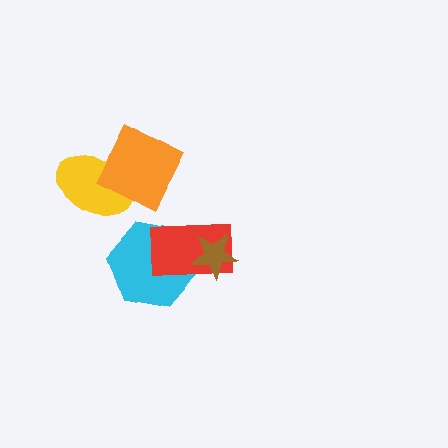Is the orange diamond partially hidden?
No, no other shape covers it.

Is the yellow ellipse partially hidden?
Yes, it is partially covered by another shape.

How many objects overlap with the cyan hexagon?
2 objects overlap with the cyan hexagon.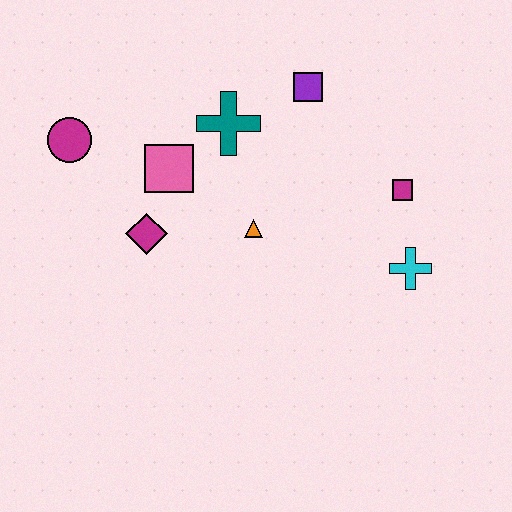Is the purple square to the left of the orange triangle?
No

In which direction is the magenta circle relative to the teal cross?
The magenta circle is to the left of the teal cross.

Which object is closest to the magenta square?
The cyan cross is closest to the magenta square.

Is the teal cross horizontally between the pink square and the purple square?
Yes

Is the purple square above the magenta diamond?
Yes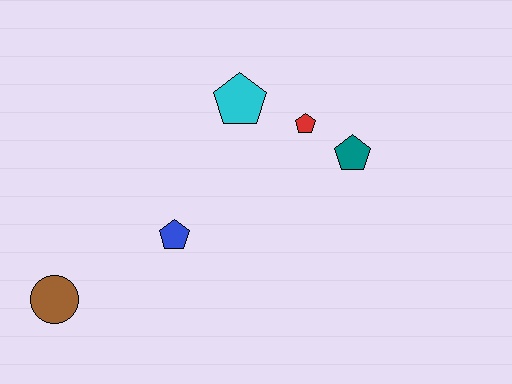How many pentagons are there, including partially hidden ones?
There are 4 pentagons.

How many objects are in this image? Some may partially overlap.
There are 5 objects.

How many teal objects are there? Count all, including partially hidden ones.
There is 1 teal object.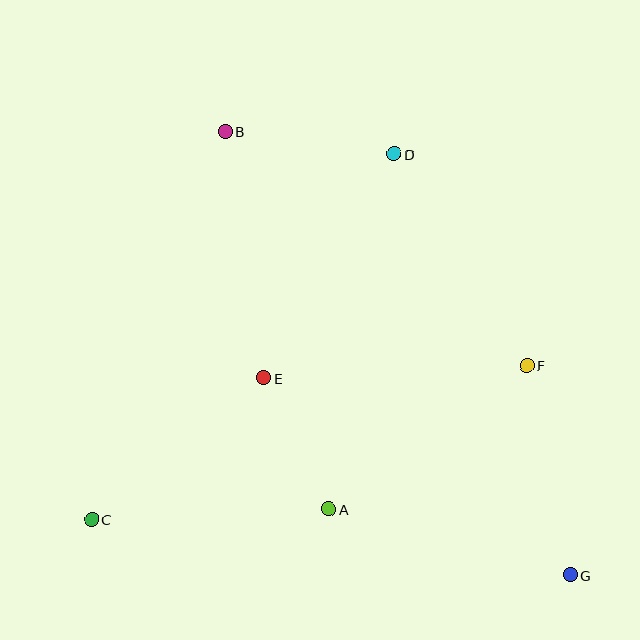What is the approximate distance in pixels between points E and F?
The distance between E and F is approximately 264 pixels.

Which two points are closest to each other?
Points A and E are closest to each other.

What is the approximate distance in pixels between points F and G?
The distance between F and G is approximately 214 pixels.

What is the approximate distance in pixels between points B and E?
The distance between B and E is approximately 249 pixels.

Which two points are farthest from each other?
Points B and G are farthest from each other.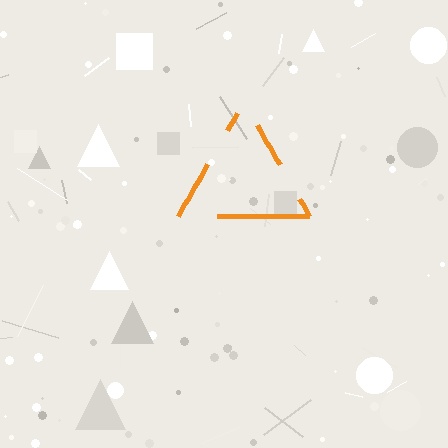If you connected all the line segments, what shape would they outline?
They would outline a triangle.